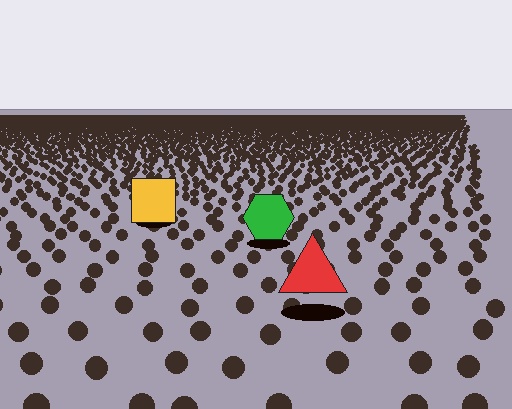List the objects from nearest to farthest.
From nearest to farthest: the red triangle, the green hexagon, the yellow square.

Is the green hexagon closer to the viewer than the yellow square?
Yes. The green hexagon is closer — you can tell from the texture gradient: the ground texture is coarser near it.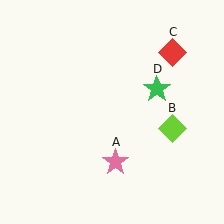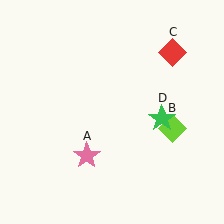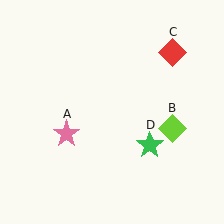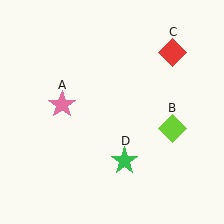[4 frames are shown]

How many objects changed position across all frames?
2 objects changed position: pink star (object A), green star (object D).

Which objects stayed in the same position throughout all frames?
Lime diamond (object B) and red diamond (object C) remained stationary.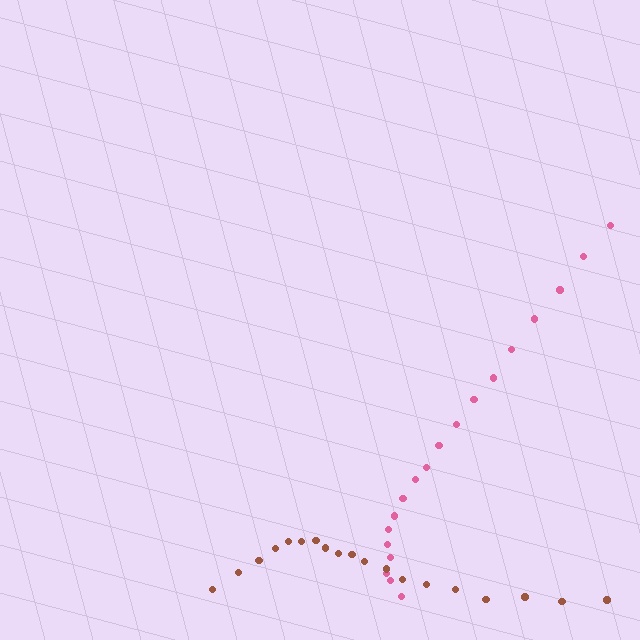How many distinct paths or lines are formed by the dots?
There are 2 distinct paths.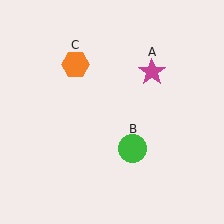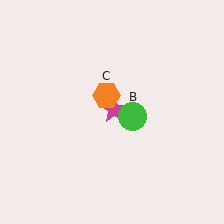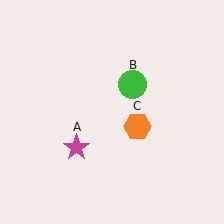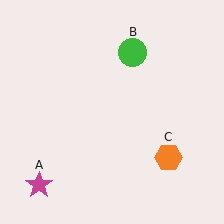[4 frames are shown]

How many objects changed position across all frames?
3 objects changed position: magenta star (object A), green circle (object B), orange hexagon (object C).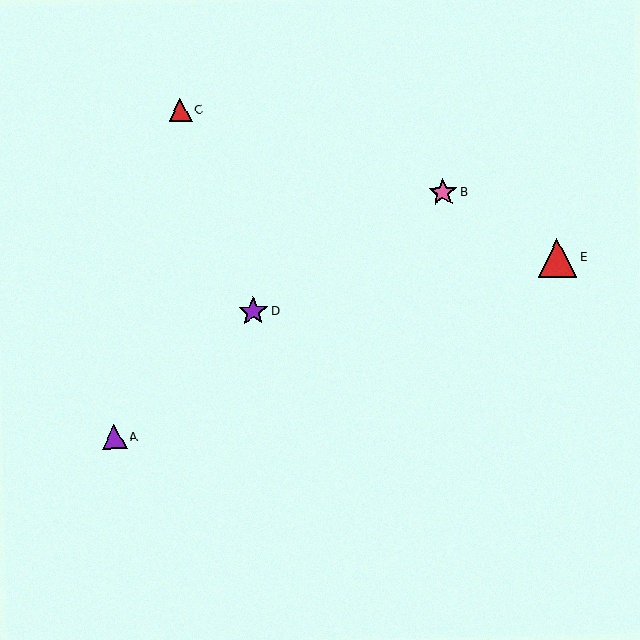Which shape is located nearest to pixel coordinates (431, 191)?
The pink star (labeled B) at (443, 192) is nearest to that location.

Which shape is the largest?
The red triangle (labeled E) is the largest.